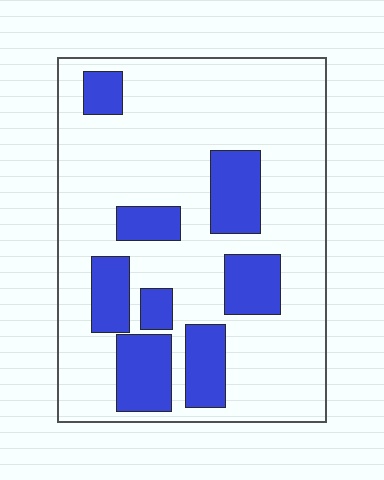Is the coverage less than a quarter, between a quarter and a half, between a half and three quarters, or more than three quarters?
Less than a quarter.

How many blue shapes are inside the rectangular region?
8.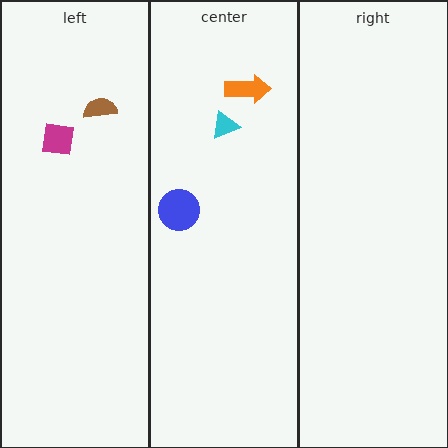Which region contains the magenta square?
The left region.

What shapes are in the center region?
The orange arrow, the cyan triangle, the blue circle.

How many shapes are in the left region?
2.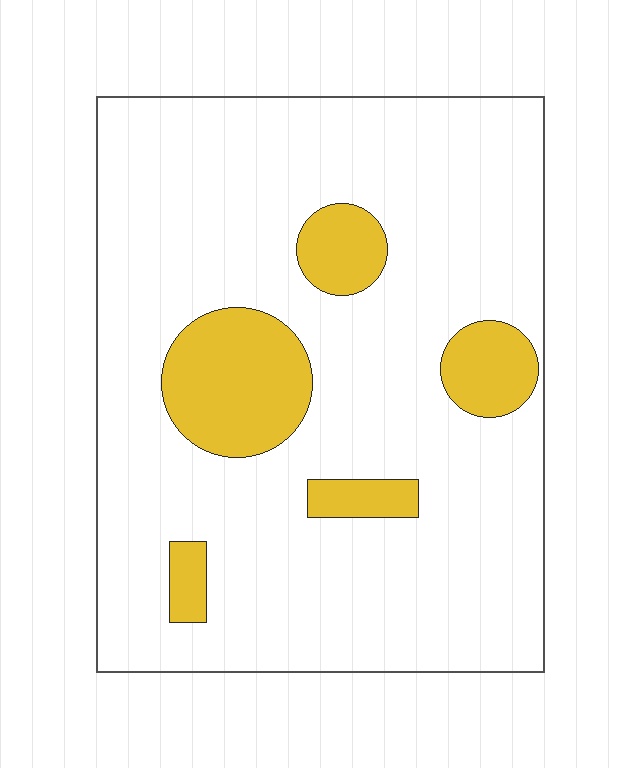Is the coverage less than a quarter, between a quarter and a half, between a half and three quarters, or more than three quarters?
Less than a quarter.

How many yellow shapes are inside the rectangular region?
5.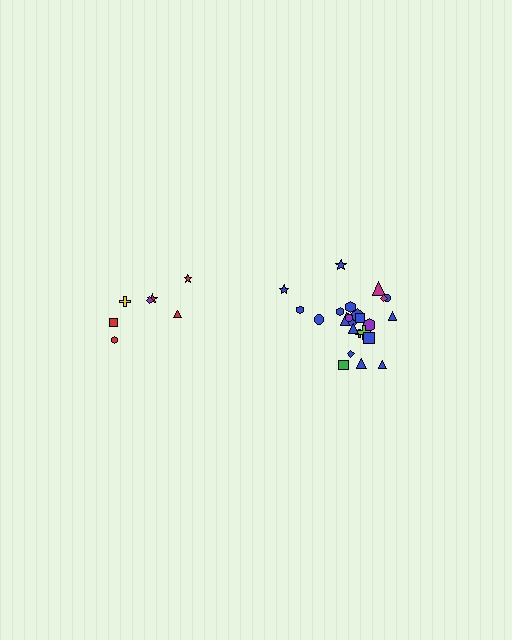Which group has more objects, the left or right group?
The right group.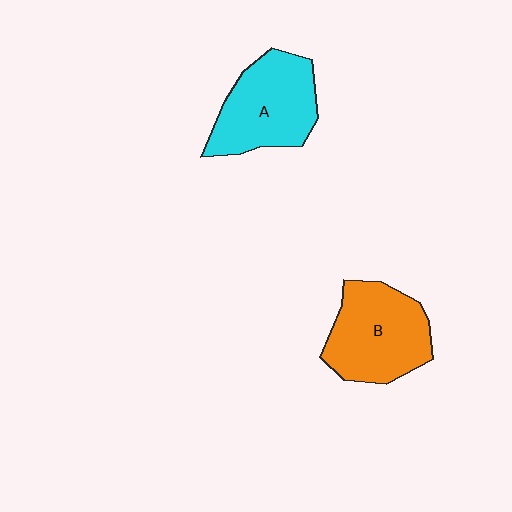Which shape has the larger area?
Shape B (orange).